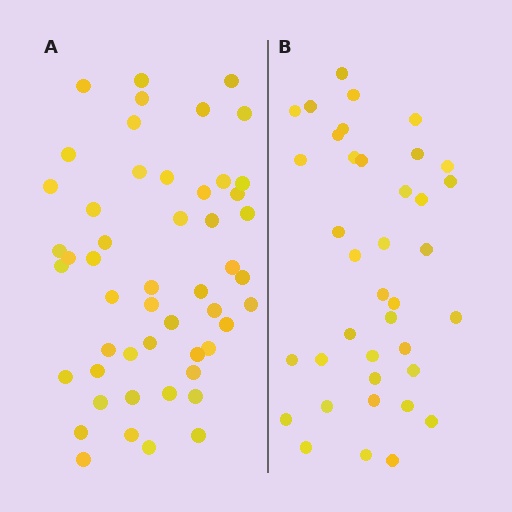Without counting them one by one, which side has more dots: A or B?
Region A (the left region) has more dots.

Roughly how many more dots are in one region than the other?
Region A has approximately 15 more dots than region B.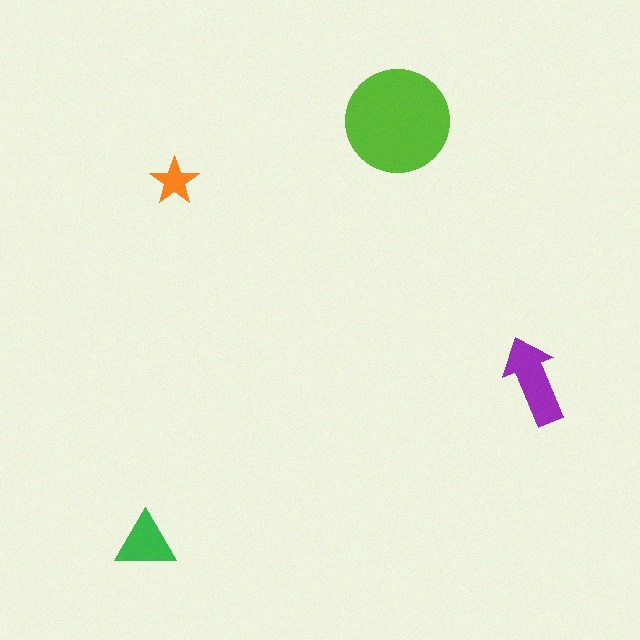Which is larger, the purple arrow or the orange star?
The purple arrow.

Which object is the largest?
The lime circle.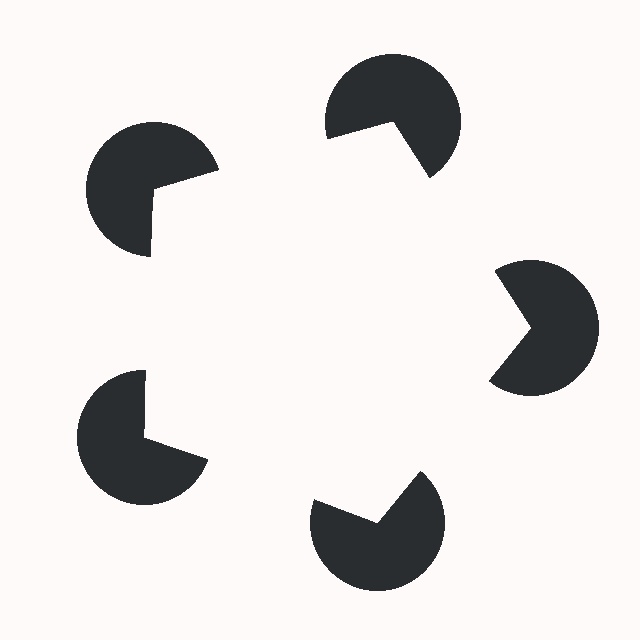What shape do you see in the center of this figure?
An illusory pentagon — its edges are inferred from the aligned wedge cuts in the pac-man discs, not physically drawn.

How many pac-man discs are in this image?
There are 5 — one at each vertex of the illusory pentagon.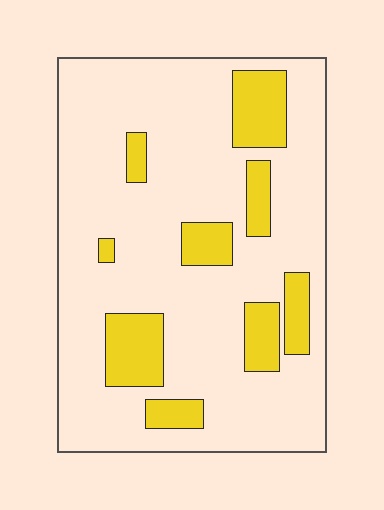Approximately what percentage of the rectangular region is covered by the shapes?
Approximately 20%.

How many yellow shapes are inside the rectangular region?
9.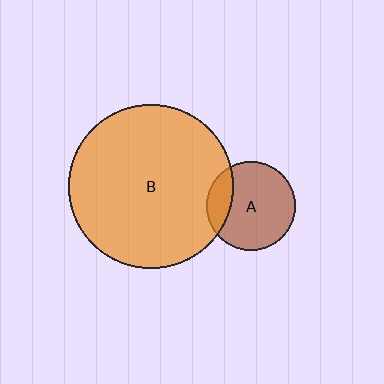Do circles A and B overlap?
Yes.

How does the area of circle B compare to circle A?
Approximately 3.4 times.